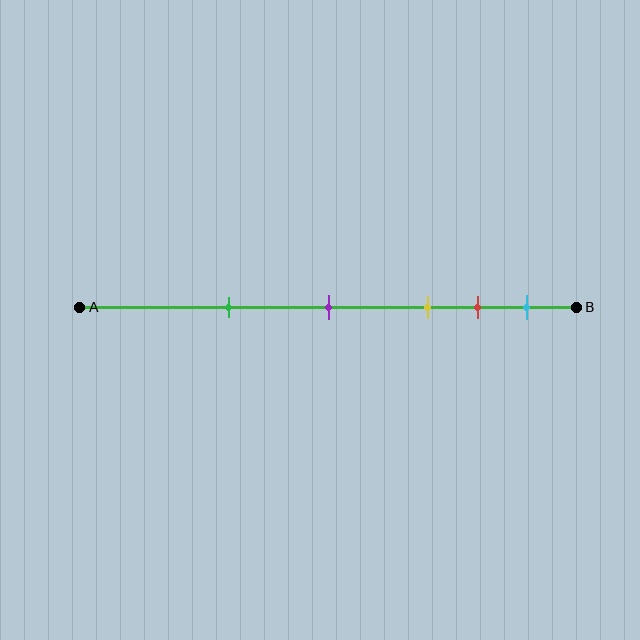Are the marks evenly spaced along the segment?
No, the marks are not evenly spaced.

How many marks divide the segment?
There are 5 marks dividing the segment.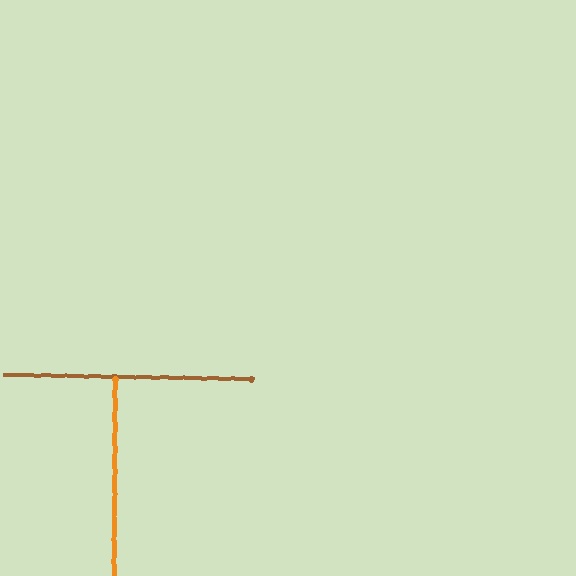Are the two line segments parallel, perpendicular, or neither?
Perpendicular — they meet at approximately 89°.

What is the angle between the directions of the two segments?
Approximately 89 degrees.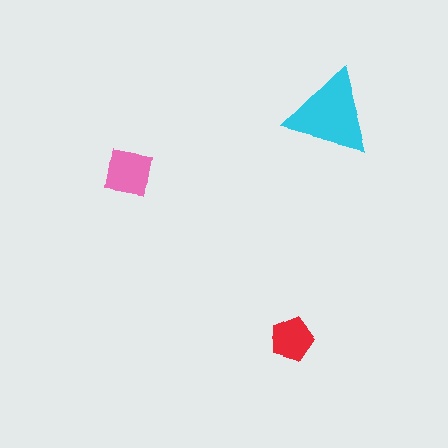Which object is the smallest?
The red pentagon.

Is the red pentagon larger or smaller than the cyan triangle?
Smaller.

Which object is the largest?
The cyan triangle.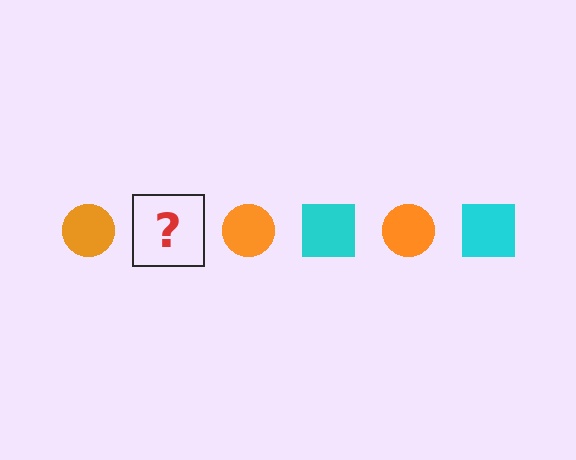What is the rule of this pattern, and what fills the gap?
The rule is that the pattern alternates between orange circle and cyan square. The gap should be filled with a cyan square.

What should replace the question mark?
The question mark should be replaced with a cyan square.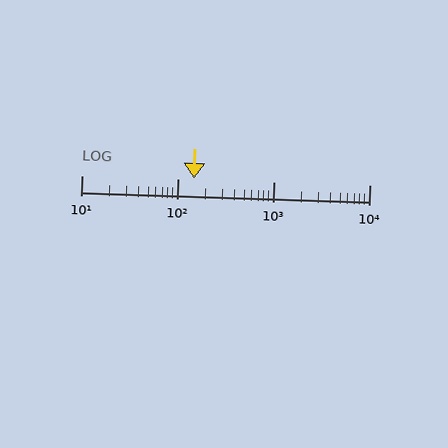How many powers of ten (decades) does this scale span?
The scale spans 3 decades, from 10 to 10000.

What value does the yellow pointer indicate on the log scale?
The pointer indicates approximately 150.